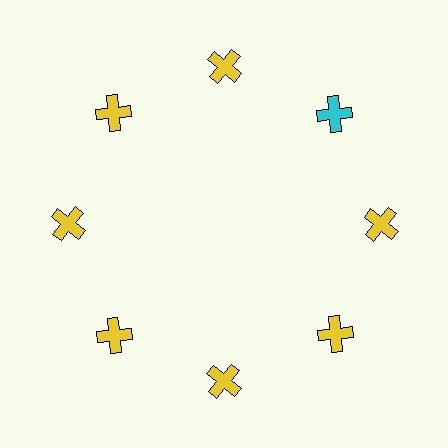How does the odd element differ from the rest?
It has a different color: cyan instead of yellow.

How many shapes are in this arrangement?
There are 8 shapes arranged in a ring pattern.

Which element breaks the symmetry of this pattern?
The cyan cross at roughly the 2 o'clock position breaks the symmetry. All other shapes are yellow crosses.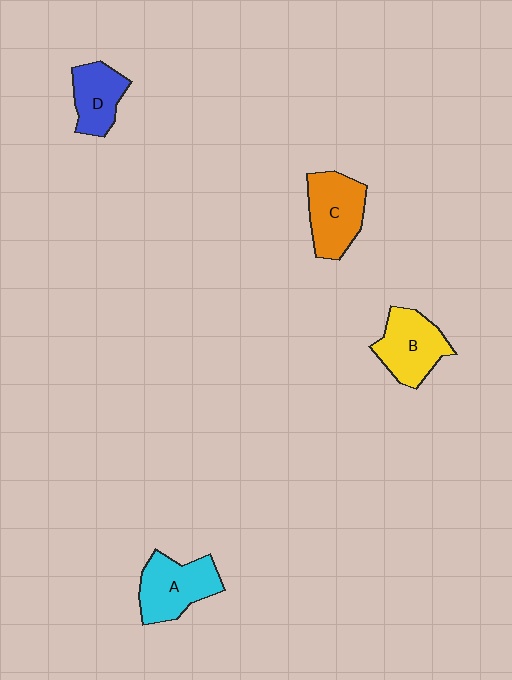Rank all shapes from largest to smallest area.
From largest to smallest: A (cyan), C (orange), B (yellow), D (blue).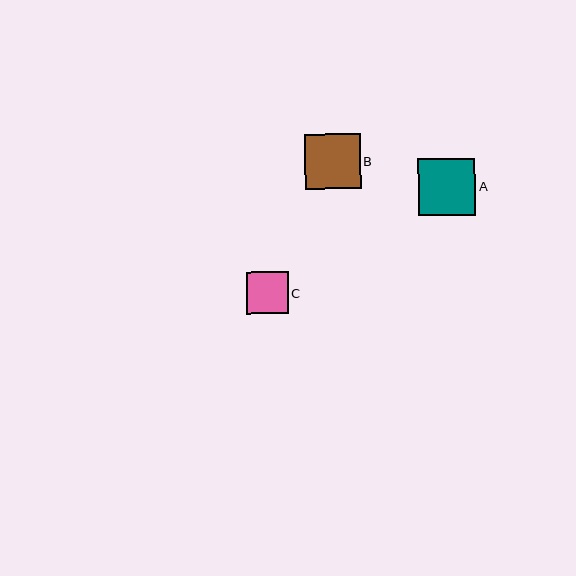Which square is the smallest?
Square C is the smallest with a size of approximately 41 pixels.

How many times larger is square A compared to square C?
Square A is approximately 1.4 times the size of square C.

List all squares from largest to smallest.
From largest to smallest: A, B, C.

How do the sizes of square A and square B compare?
Square A and square B are approximately the same size.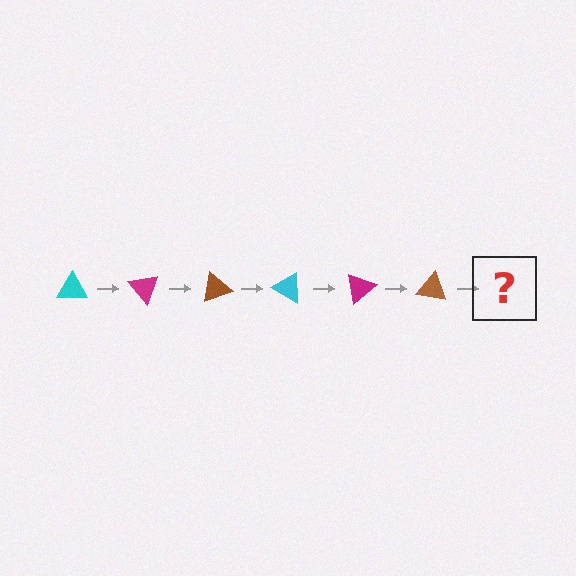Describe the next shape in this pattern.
It should be a cyan triangle, rotated 300 degrees from the start.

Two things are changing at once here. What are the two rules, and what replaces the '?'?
The two rules are that it rotates 50 degrees each step and the color cycles through cyan, magenta, and brown. The '?' should be a cyan triangle, rotated 300 degrees from the start.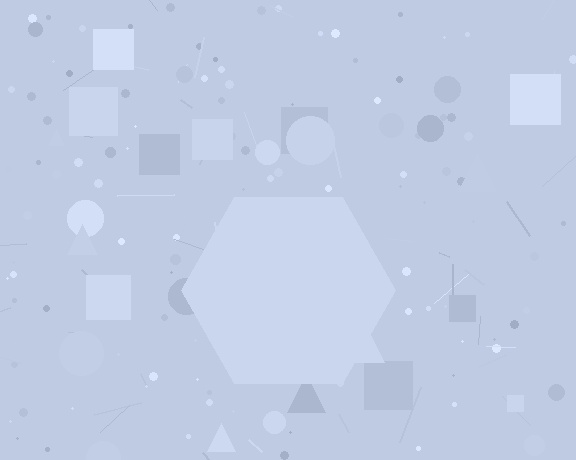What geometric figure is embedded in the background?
A hexagon is embedded in the background.